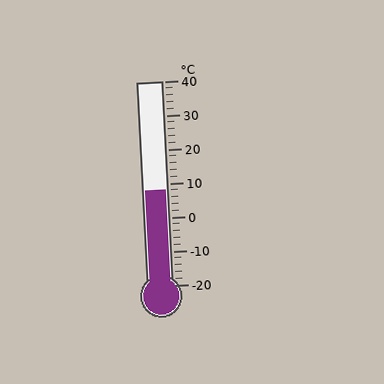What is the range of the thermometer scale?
The thermometer scale ranges from -20°C to 40°C.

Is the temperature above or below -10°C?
The temperature is above -10°C.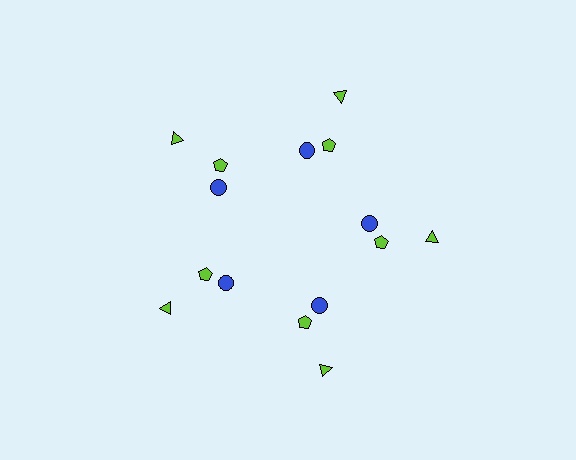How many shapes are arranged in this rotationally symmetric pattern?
There are 15 shapes, arranged in 5 groups of 3.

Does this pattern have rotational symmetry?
Yes, this pattern has 5-fold rotational symmetry. It looks the same after rotating 72 degrees around the center.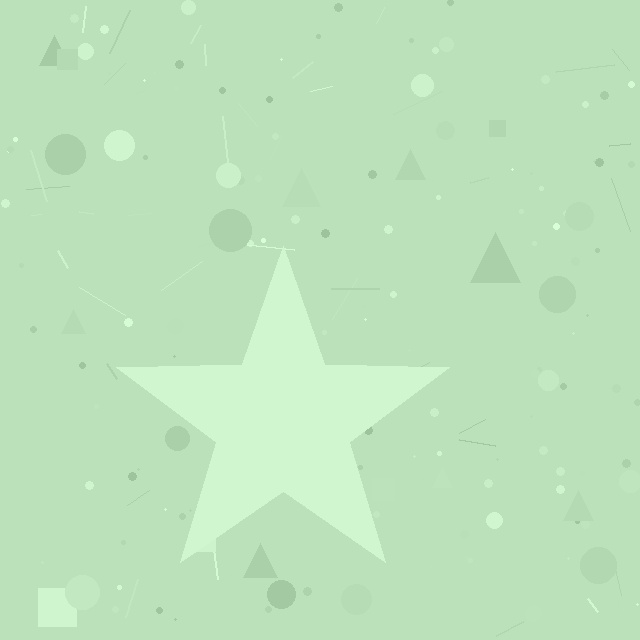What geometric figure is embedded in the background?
A star is embedded in the background.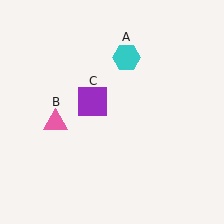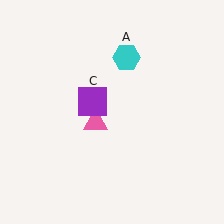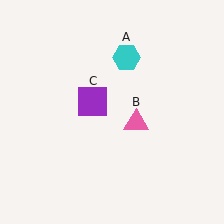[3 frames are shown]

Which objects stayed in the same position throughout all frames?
Cyan hexagon (object A) and purple square (object C) remained stationary.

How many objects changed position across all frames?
1 object changed position: pink triangle (object B).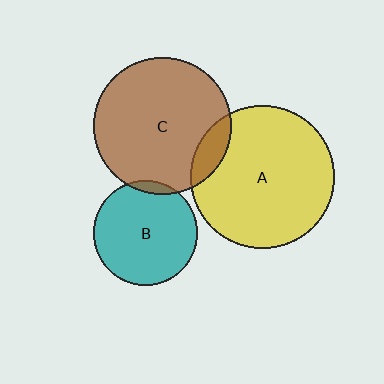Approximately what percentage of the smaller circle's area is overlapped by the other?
Approximately 5%.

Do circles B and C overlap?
Yes.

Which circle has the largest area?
Circle A (yellow).